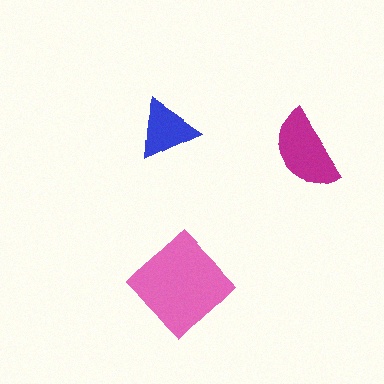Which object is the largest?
The pink diamond.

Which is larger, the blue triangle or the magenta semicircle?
The magenta semicircle.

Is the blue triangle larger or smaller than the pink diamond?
Smaller.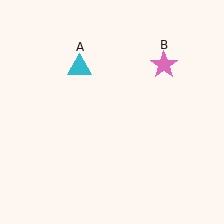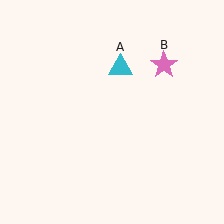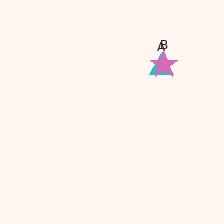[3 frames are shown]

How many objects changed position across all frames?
1 object changed position: cyan triangle (object A).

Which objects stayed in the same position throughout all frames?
Pink star (object B) remained stationary.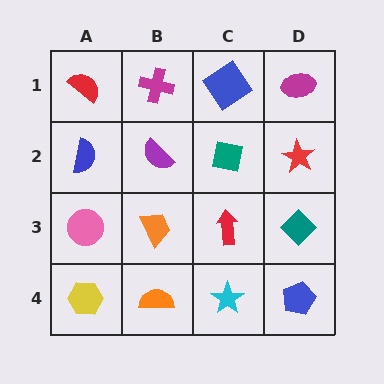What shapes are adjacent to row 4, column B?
An orange trapezoid (row 3, column B), a yellow hexagon (row 4, column A), a cyan star (row 4, column C).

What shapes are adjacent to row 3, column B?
A purple semicircle (row 2, column B), an orange semicircle (row 4, column B), a pink circle (row 3, column A), a red arrow (row 3, column C).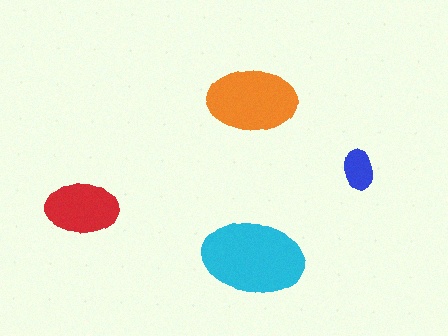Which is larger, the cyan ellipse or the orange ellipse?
The cyan one.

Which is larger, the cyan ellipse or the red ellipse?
The cyan one.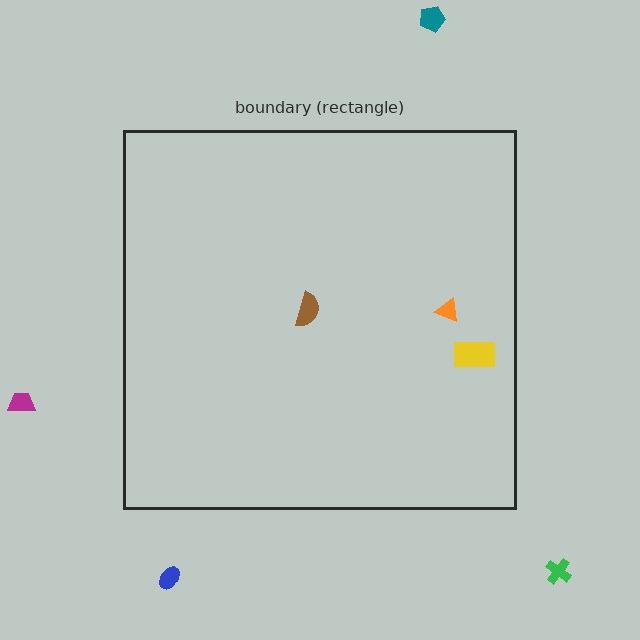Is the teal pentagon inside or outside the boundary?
Outside.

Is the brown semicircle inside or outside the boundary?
Inside.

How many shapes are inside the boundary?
3 inside, 4 outside.